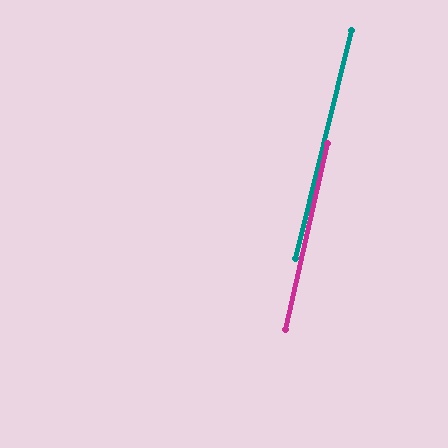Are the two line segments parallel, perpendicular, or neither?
Parallel — their directions differ by only 0.9°.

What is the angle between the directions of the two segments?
Approximately 1 degree.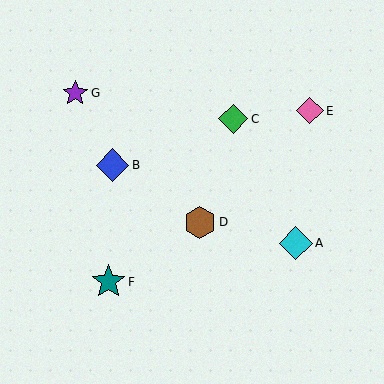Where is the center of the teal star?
The center of the teal star is at (109, 282).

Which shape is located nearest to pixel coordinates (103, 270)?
The teal star (labeled F) at (109, 282) is nearest to that location.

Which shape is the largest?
The teal star (labeled F) is the largest.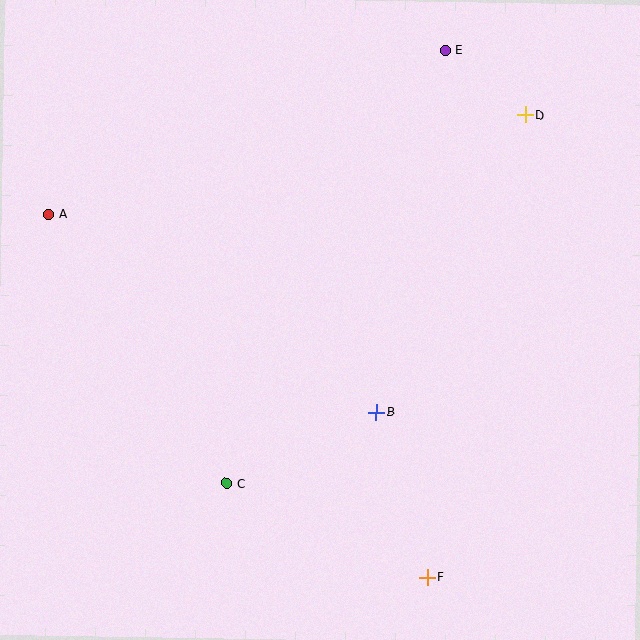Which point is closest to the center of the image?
Point B at (376, 412) is closest to the center.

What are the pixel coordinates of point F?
Point F is at (427, 577).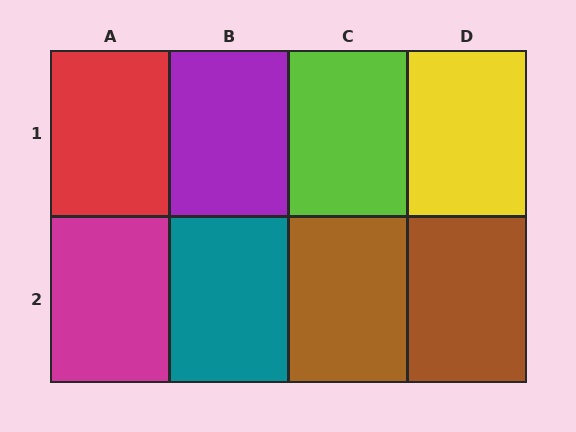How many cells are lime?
1 cell is lime.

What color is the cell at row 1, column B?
Purple.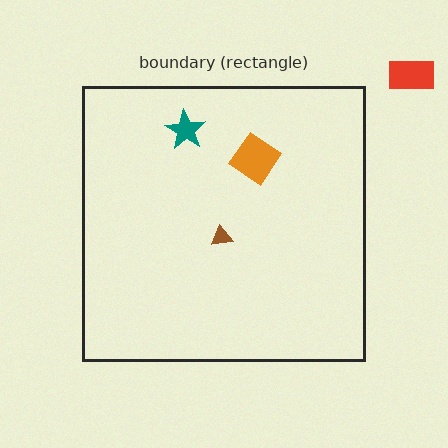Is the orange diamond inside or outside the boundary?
Inside.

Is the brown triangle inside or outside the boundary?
Inside.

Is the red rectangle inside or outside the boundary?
Outside.